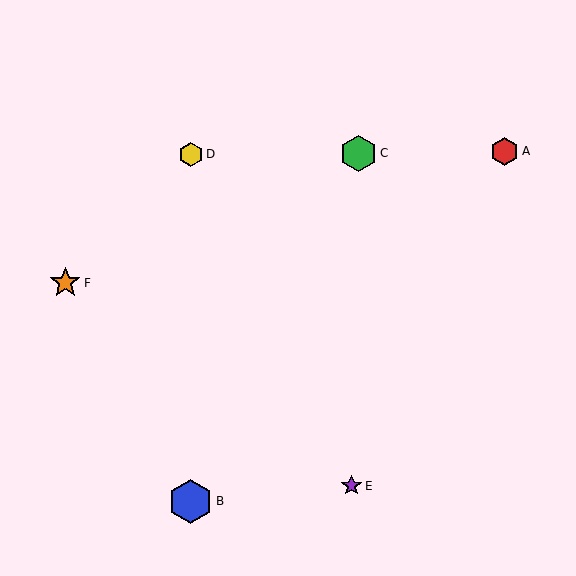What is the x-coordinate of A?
Object A is at x≈504.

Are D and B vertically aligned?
Yes, both are at x≈191.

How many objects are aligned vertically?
2 objects (B, D) are aligned vertically.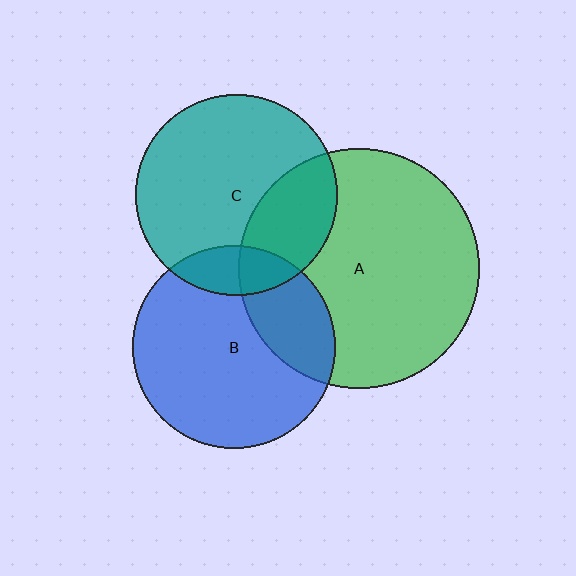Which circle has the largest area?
Circle A (green).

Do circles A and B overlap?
Yes.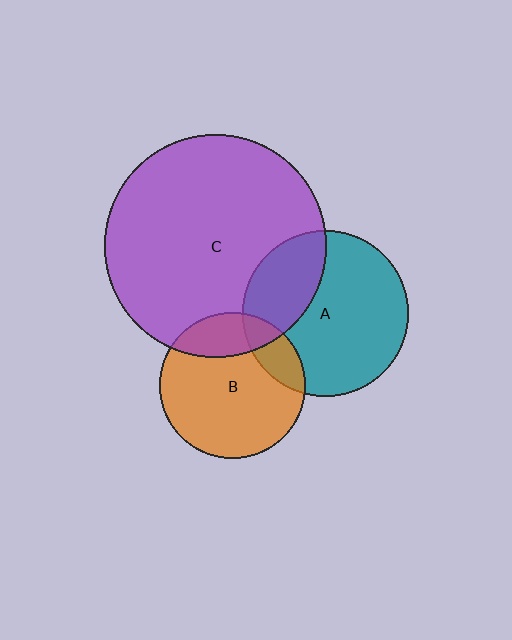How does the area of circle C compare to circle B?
Approximately 2.3 times.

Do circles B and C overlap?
Yes.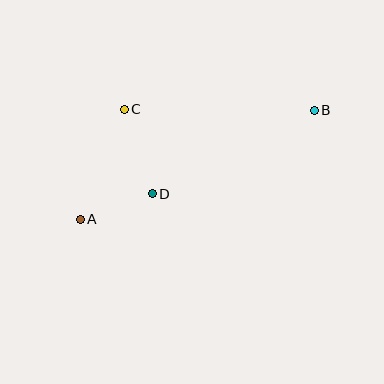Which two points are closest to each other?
Points A and D are closest to each other.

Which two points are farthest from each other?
Points A and B are farthest from each other.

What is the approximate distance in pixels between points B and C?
The distance between B and C is approximately 190 pixels.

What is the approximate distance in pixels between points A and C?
The distance between A and C is approximately 118 pixels.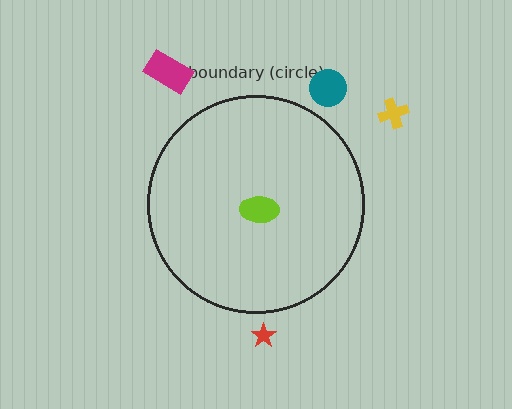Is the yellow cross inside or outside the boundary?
Outside.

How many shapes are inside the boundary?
1 inside, 4 outside.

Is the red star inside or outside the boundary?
Outside.